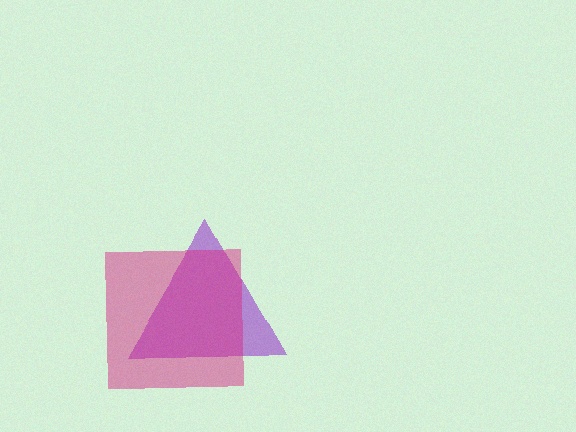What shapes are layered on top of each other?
The layered shapes are: a purple triangle, a magenta square.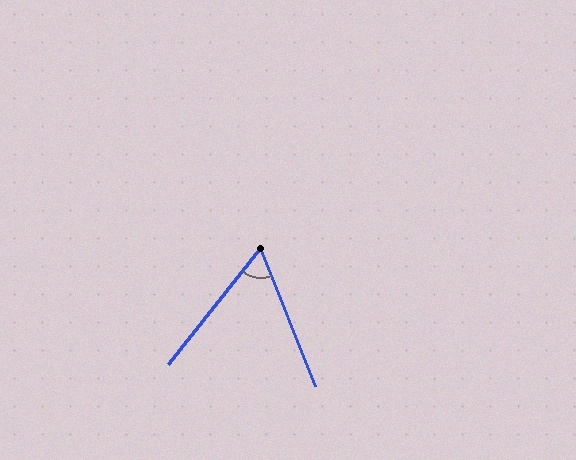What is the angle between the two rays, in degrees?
Approximately 60 degrees.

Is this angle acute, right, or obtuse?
It is acute.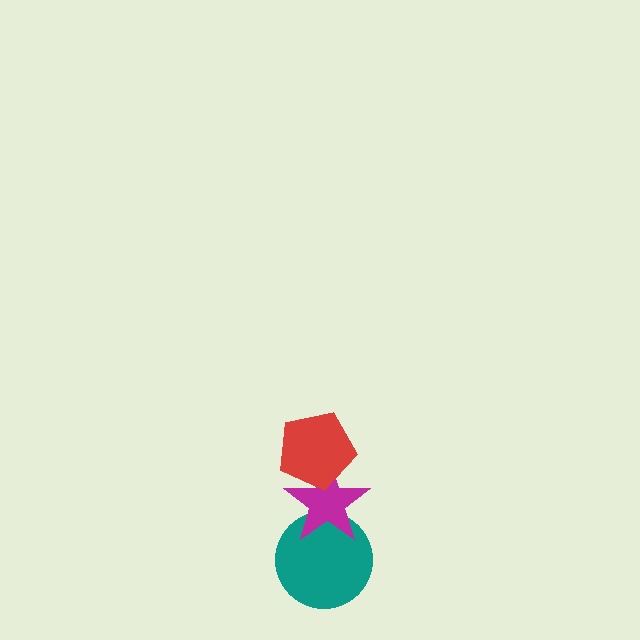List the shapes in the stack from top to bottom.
From top to bottom: the red pentagon, the magenta star, the teal circle.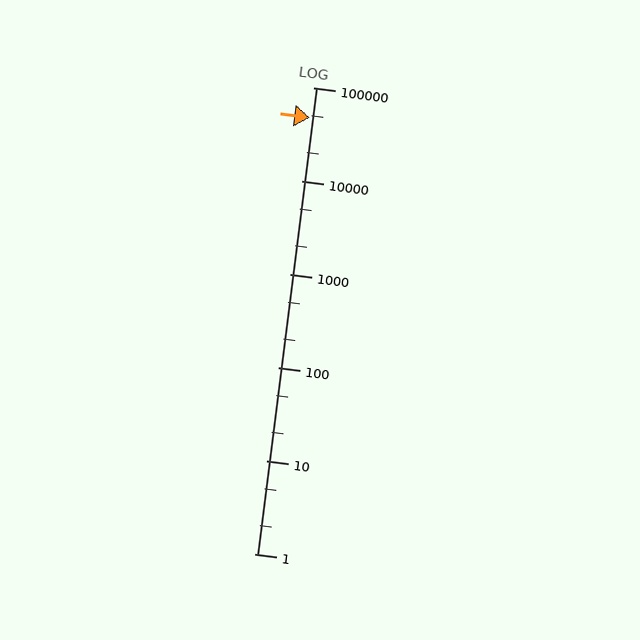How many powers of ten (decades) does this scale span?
The scale spans 5 decades, from 1 to 100000.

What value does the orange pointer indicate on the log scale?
The pointer indicates approximately 47000.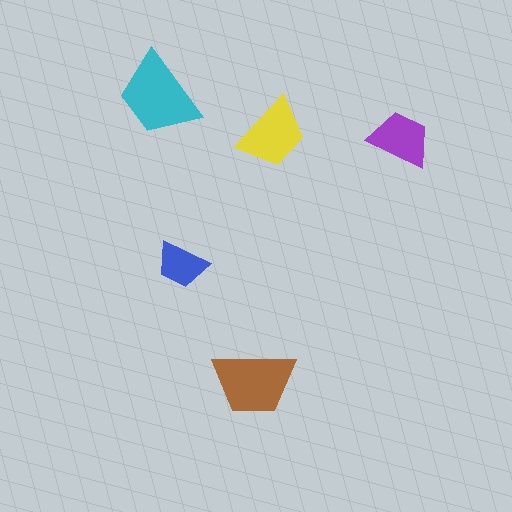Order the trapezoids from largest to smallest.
the cyan one, the brown one, the yellow one, the purple one, the blue one.